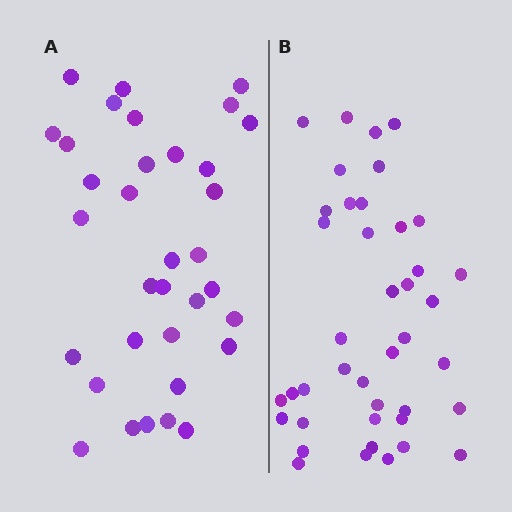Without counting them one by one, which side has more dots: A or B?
Region B (the right region) has more dots.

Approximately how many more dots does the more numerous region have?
Region B has roughly 8 or so more dots than region A.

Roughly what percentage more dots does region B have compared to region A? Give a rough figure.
About 20% more.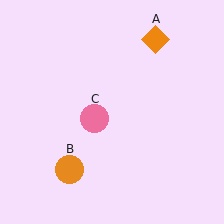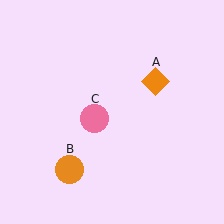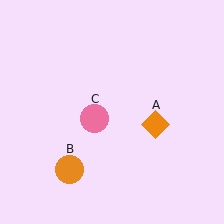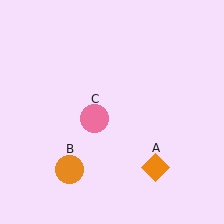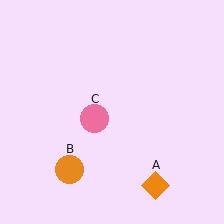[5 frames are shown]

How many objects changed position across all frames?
1 object changed position: orange diamond (object A).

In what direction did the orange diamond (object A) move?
The orange diamond (object A) moved down.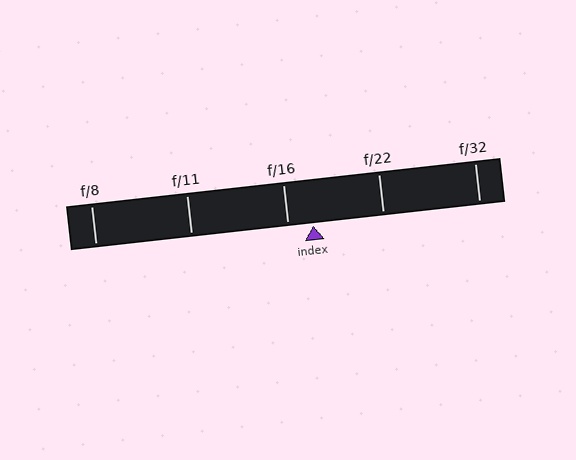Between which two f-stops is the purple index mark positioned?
The index mark is between f/16 and f/22.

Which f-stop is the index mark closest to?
The index mark is closest to f/16.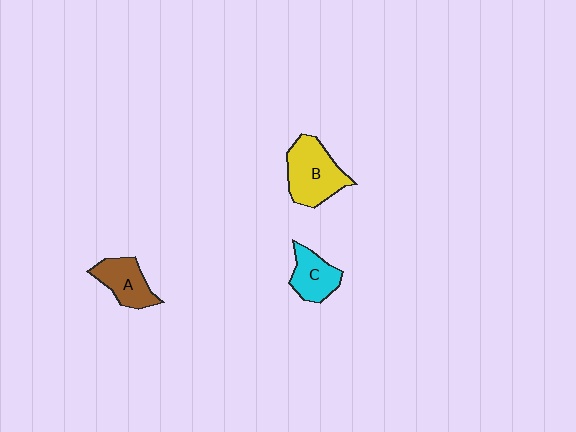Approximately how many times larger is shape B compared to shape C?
Approximately 1.6 times.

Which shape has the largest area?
Shape B (yellow).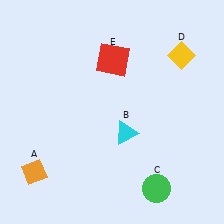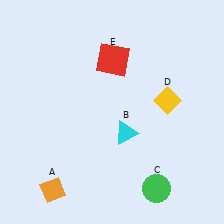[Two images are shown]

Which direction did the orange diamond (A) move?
The orange diamond (A) moved right.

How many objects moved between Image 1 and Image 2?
2 objects moved between the two images.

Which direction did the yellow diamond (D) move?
The yellow diamond (D) moved down.